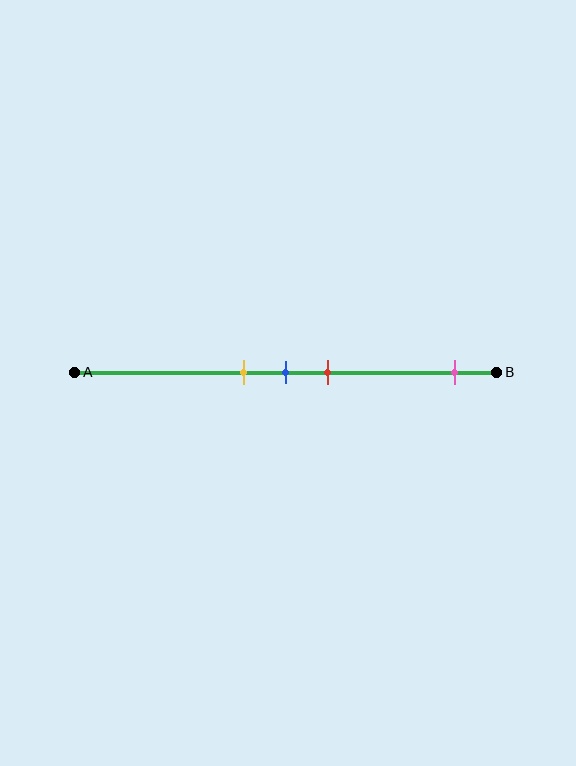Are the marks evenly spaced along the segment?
No, the marks are not evenly spaced.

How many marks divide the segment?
There are 4 marks dividing the segment.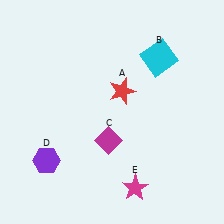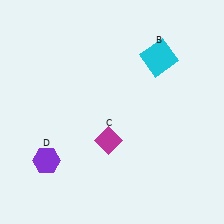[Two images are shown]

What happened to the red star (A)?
The red star (A) was removed in Image 2. It was in the top-right area of Image 1.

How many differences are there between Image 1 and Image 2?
There are 2 differences between the two images.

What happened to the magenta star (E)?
The magenta star (E) was removed in Image 2. It was in the bottom-right area of Image 1.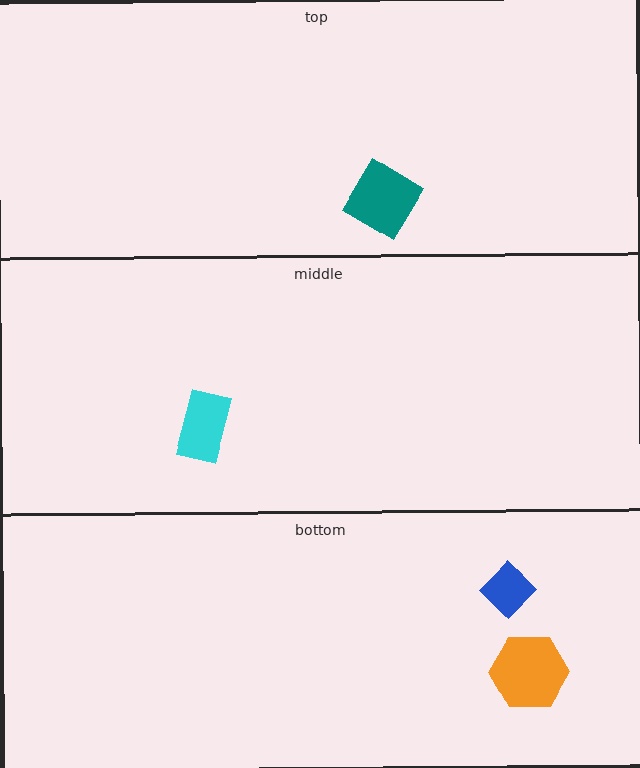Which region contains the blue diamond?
The bottom region.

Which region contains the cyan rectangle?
The middle region.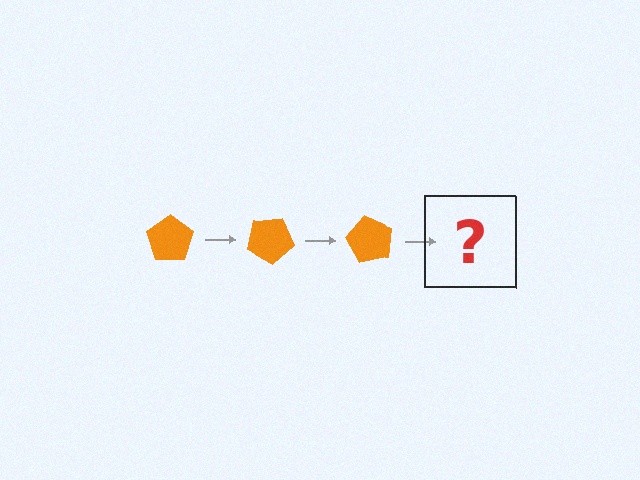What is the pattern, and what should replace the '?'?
The pattern is that the pentagon rotates 30 degrees each step. The '?' should be an orange pentagon rotated 90 degrees.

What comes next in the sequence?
The next element should be an orange pentagon rotated 90 degrees.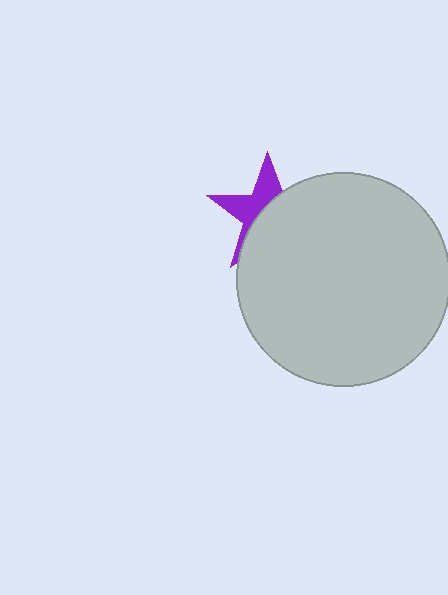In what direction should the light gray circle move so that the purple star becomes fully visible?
The light gray circle should move toward the lower-right. That is the shortest direction to clear the overlap and leave the purple star fully visible.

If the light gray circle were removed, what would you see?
You would see the complete purple star.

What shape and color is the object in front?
The object in front is a light gray circle.